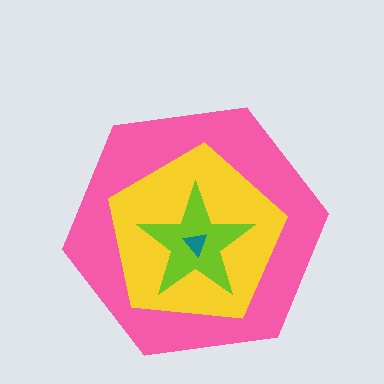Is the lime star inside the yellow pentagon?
Yes.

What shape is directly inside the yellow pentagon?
The lime star.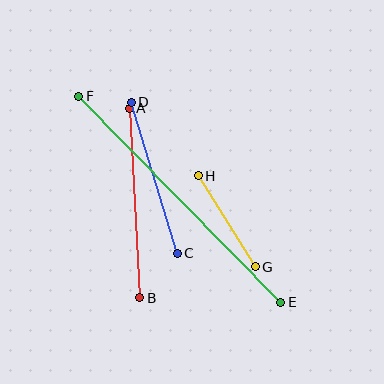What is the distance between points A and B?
The distance is approximately 190 pixels.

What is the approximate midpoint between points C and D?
The midpoint is at approximately (154, 178) pixels.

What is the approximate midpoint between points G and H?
The midpoint is at approximately (227, 221) pixels.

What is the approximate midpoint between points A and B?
The midpoint is at approximately (134, 203) pixels.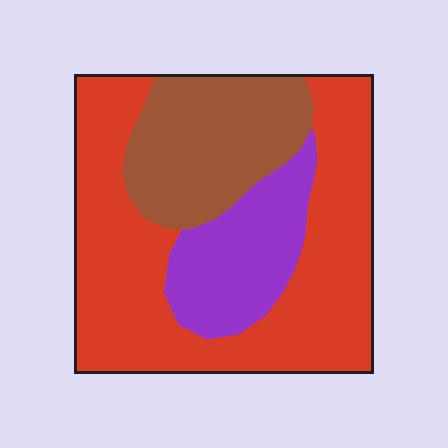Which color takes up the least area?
Purple, at roughly 20%.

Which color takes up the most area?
Red, at roughly 55%.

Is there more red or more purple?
Red.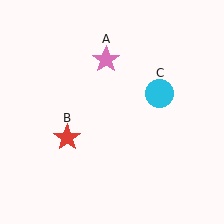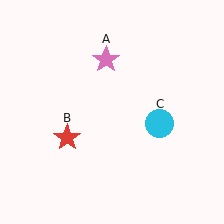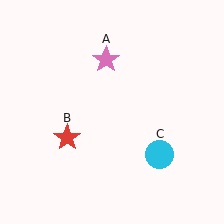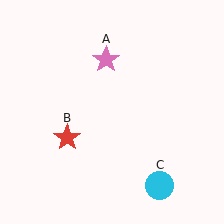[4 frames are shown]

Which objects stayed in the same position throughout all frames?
Pink star (object A) and red star (object B) remained stationary.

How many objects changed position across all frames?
1 object changed position: cyan circle (object C).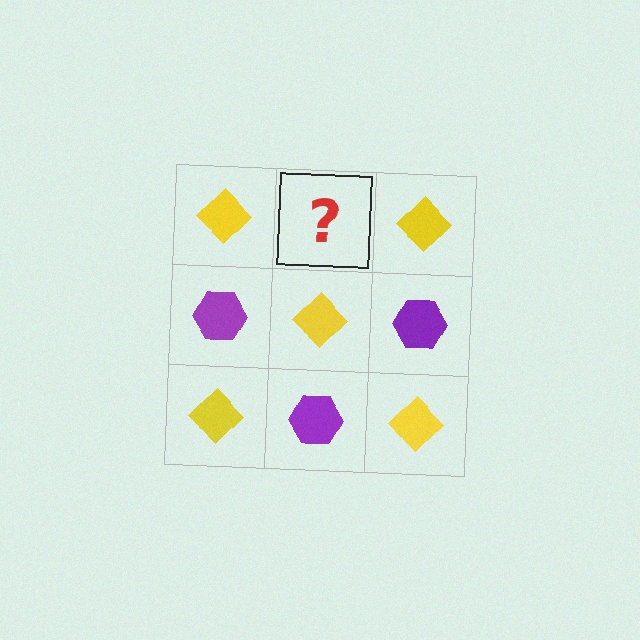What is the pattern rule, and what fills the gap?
The rule is that it alternates yellow diamond and purple hexagon in a checkerboard pattern. The gap should be filled with a purple hexagon.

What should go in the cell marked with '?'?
The missing cell should contain a purple hexagon.